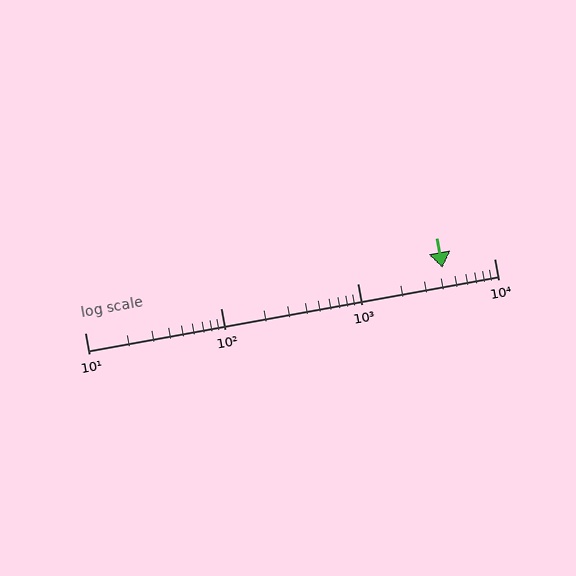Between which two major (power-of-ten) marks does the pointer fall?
The pointer is between 1000 and 10000.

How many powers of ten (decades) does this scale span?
The scale spans 3 decades, from 10 to 10000.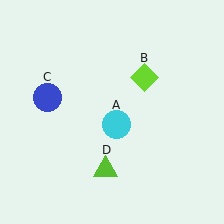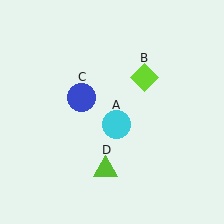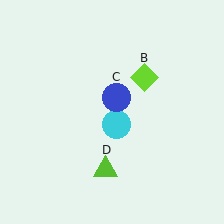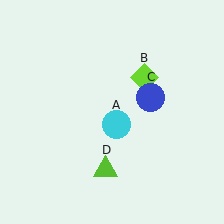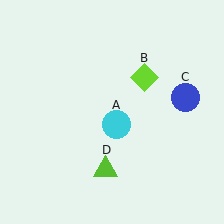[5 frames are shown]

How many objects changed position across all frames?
1 object changed position: blue circle (object C).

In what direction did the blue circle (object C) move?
The blue circle (object C) moved right.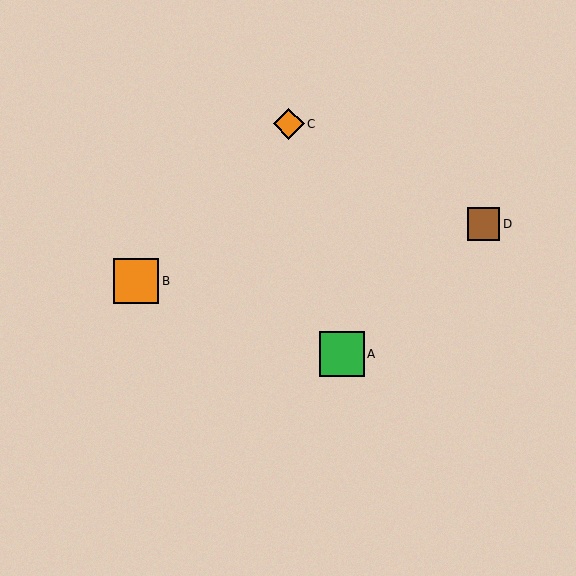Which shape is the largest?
The orange square (labeled B) is the largest.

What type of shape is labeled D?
Shape D is a brown square.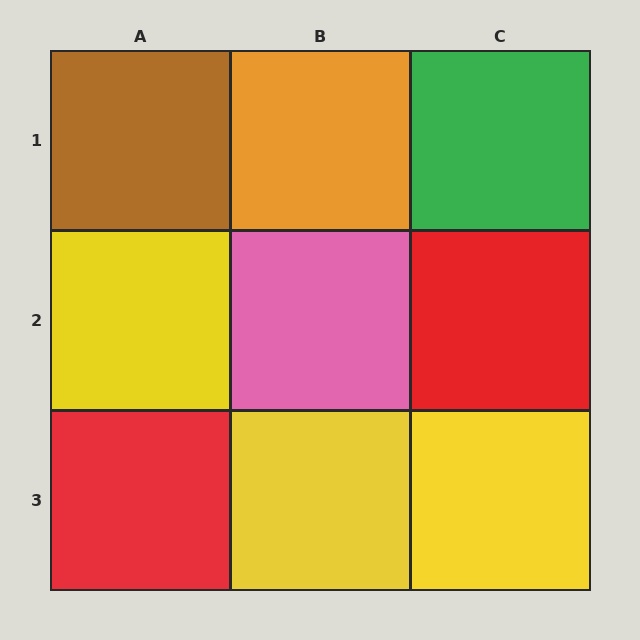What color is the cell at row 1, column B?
Orange.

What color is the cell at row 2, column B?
Pink.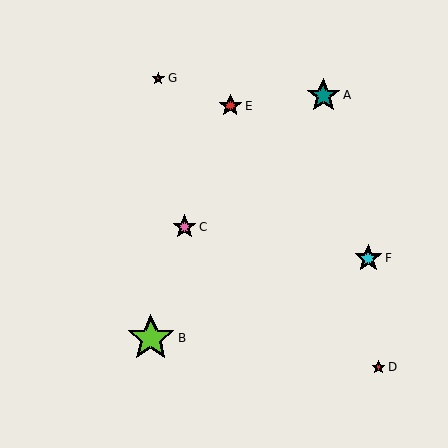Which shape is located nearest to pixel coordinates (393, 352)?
The red star (labeled D) at (379, 367) is nearest to that location.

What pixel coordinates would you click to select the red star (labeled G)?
Click at (158, 78) to select the red star G.